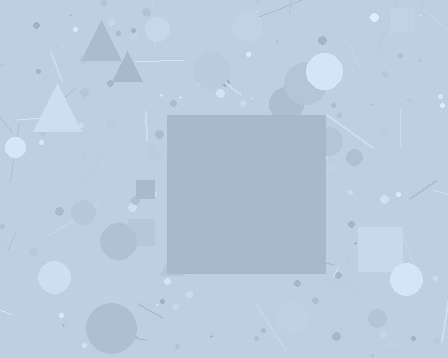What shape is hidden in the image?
A square is hidden in the image.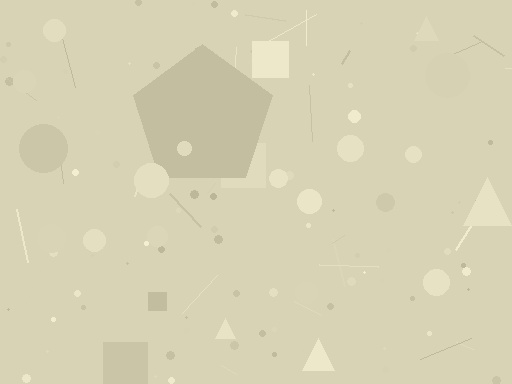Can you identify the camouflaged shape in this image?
The camouflaged shape is a pentagon.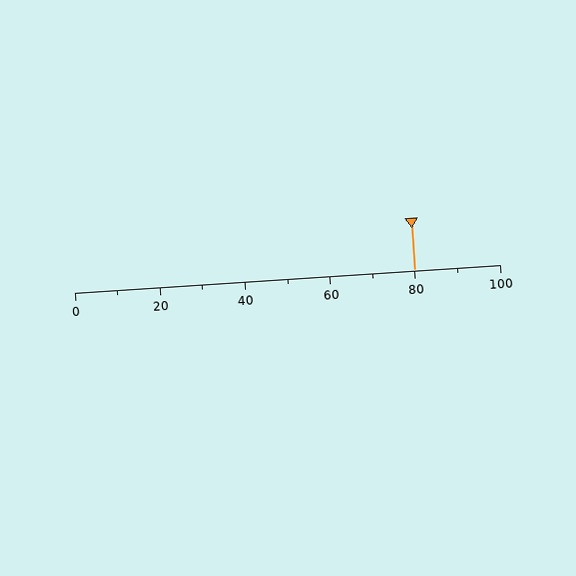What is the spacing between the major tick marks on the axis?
The major ticks are spaced 20 apart.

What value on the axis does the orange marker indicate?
The marker indicates approximately 80.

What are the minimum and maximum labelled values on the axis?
The axis runs from 0 to 100.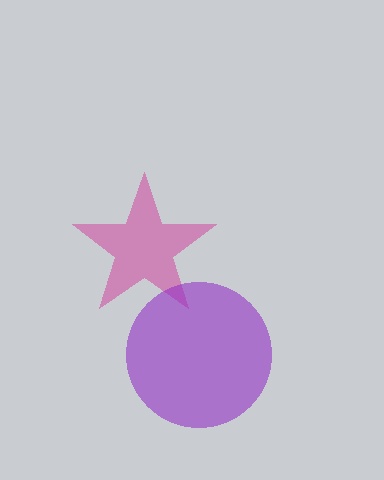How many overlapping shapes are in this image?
There are 2 overlapping shapes in the image.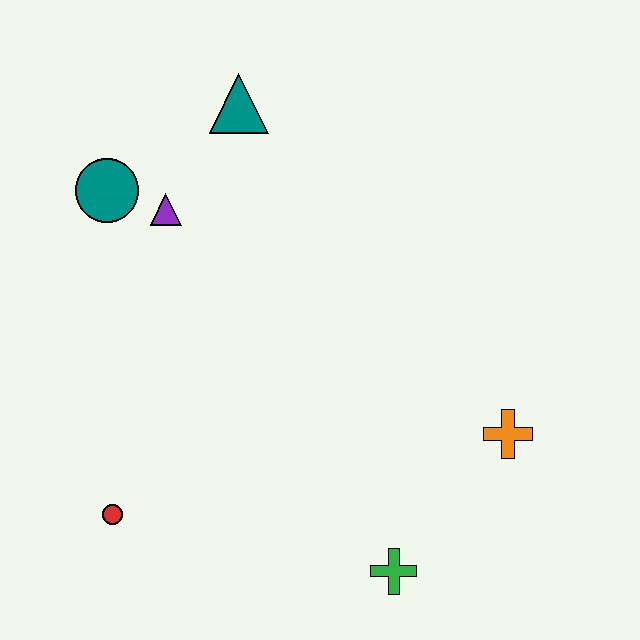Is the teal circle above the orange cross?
Yes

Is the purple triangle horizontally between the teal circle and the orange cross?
Yes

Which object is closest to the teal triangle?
The purple triangle is closest to the teal triangle.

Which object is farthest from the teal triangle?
The green cross is farthest from the teal triangle.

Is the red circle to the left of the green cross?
Yes